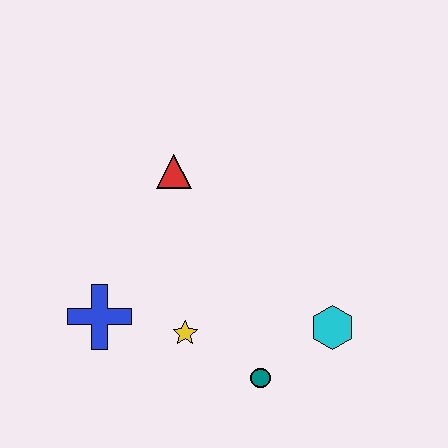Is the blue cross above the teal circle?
Yes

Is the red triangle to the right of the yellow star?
No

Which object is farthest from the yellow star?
The red triangle is farthest from the yellow star.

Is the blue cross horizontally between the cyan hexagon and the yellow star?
No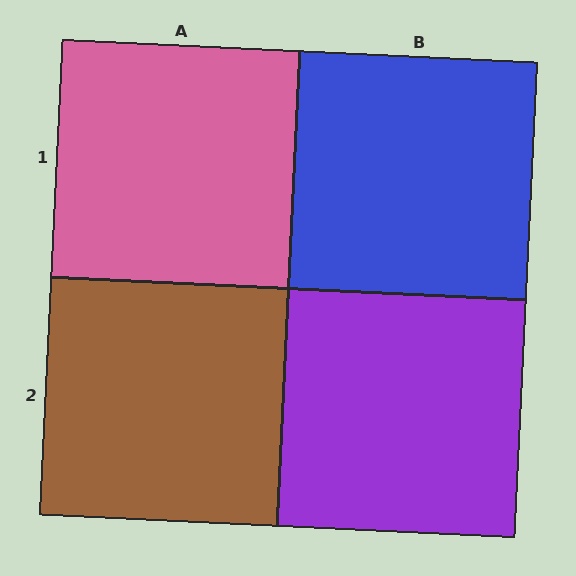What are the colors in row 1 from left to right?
Pink, blue.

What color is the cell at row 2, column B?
Purple.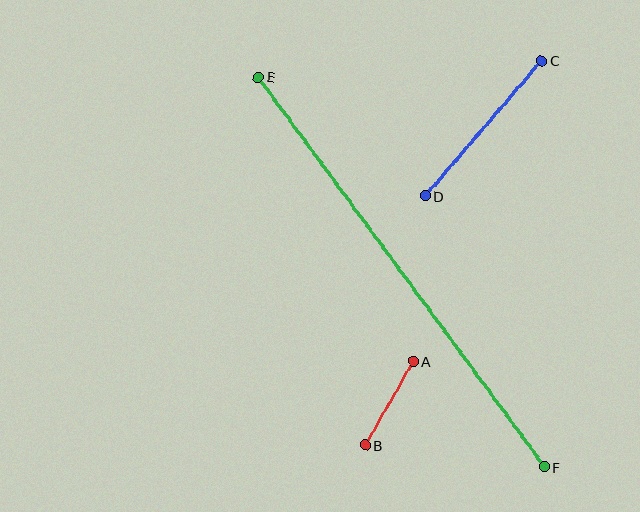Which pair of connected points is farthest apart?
Points E and F are farthest apart.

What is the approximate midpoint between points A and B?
The midpoint is at approximately (389, 403) pixels.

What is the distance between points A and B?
The distance is approximately 96 pixels.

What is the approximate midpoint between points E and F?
The midpoint is at approximately (401, 272) pixels.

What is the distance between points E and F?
The distance is approximately 483 pixels.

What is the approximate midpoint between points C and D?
The midpoint is at approximately (483, 128) pixels.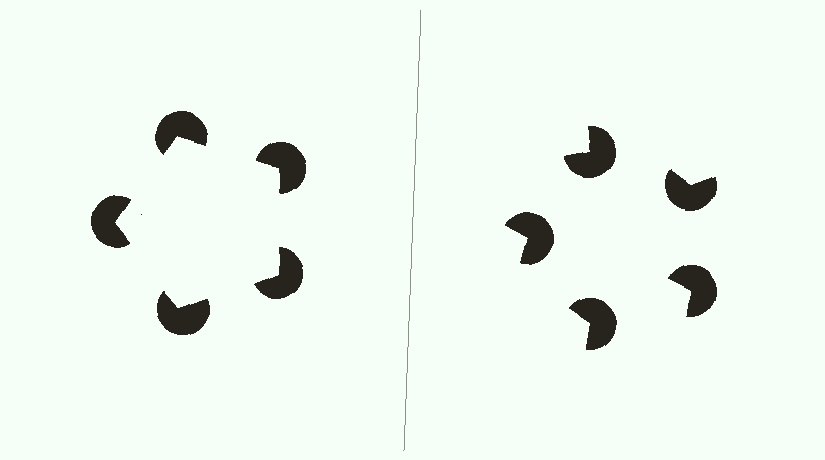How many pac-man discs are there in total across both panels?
10 — 5 on each side.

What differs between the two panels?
The pac-man discs are positioned identically on both sides; only the wedge orientations differ. On the left they align to a pentagon; on the right they are misaligned.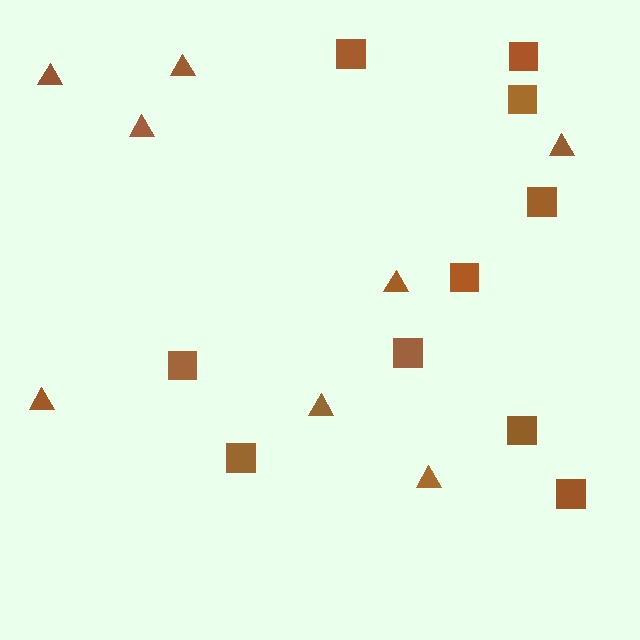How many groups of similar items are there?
There are 2 groups: one group of squares (10) and one group of triangles (8).